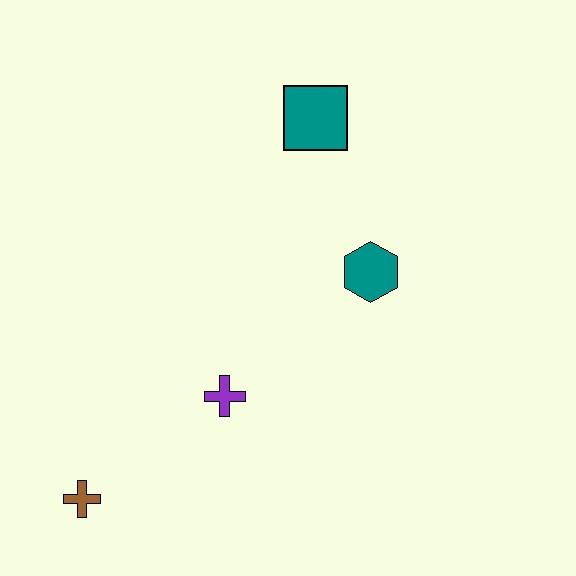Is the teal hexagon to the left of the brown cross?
No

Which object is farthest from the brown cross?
The teal square is farthest from the brown cross.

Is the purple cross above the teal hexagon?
No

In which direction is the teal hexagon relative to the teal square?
The teal hexagon is below the teal square.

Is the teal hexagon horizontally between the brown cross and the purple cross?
No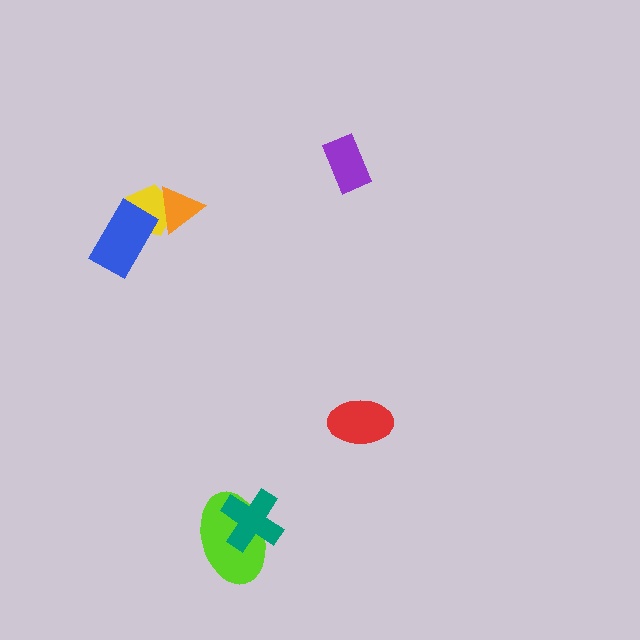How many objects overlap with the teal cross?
1 object overlaps with the teal cross.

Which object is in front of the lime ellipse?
The teal cross is in front of the lime ellipse.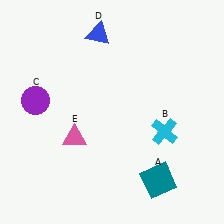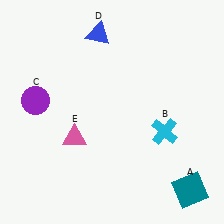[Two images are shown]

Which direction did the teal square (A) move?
The teal square (A) moved right.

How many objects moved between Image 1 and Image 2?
1 object moved between the two images.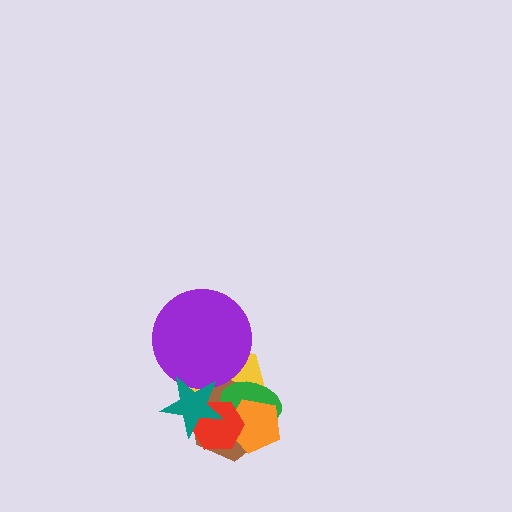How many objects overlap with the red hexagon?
5 objects overlap with the red hexagon.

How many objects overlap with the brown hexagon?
5 objects overlap with the brown hexagon.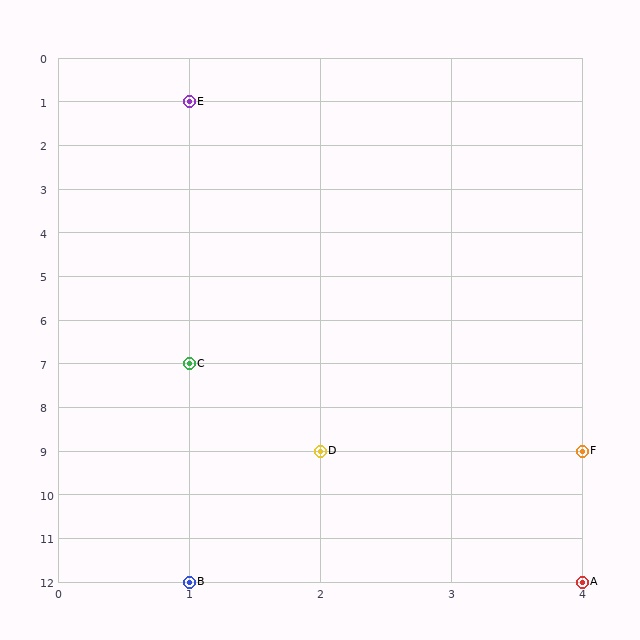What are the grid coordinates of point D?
Point D is at grid coordinates (2, 9).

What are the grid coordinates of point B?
Point B is at grid coordinates (1, 12).